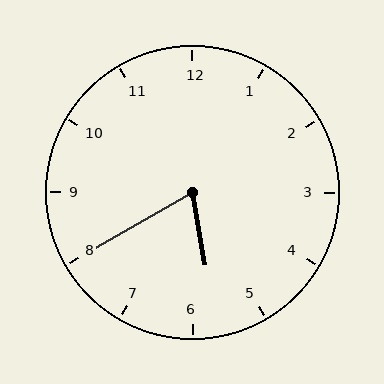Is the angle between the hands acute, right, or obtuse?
It is acute.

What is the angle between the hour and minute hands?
Approximately 70 degrees.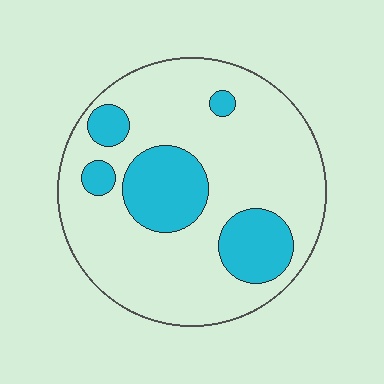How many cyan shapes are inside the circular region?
5.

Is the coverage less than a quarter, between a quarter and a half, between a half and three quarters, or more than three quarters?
Less than a quarter.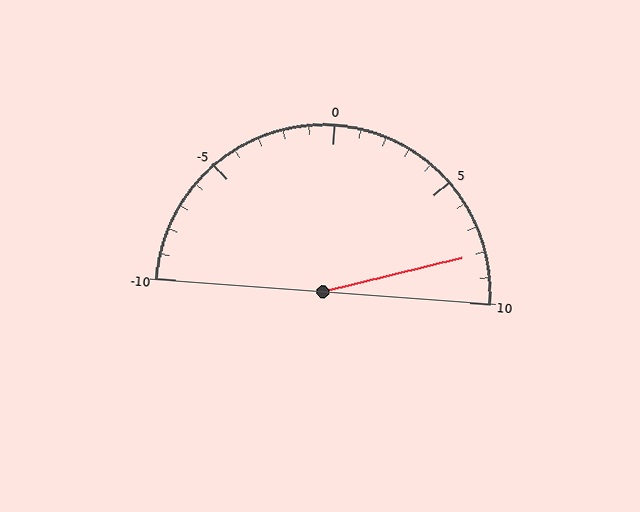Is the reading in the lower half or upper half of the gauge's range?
The reading is in the upper half of the range (-10 to 10).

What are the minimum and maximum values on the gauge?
The gauge ranges from -10 to 10.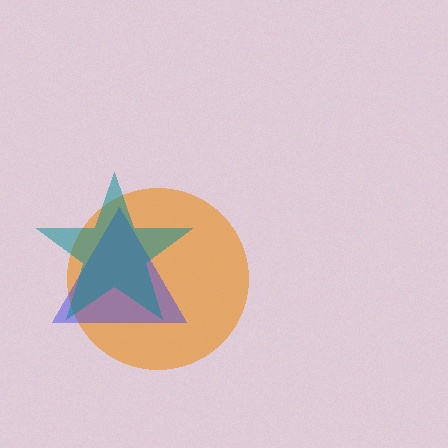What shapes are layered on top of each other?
The layered shapes are: an orange circle, a blue triangle, a teal star.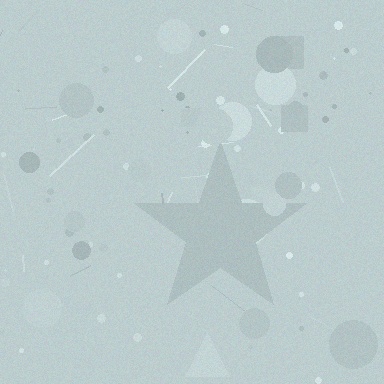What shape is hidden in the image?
A star is hidden in the image.